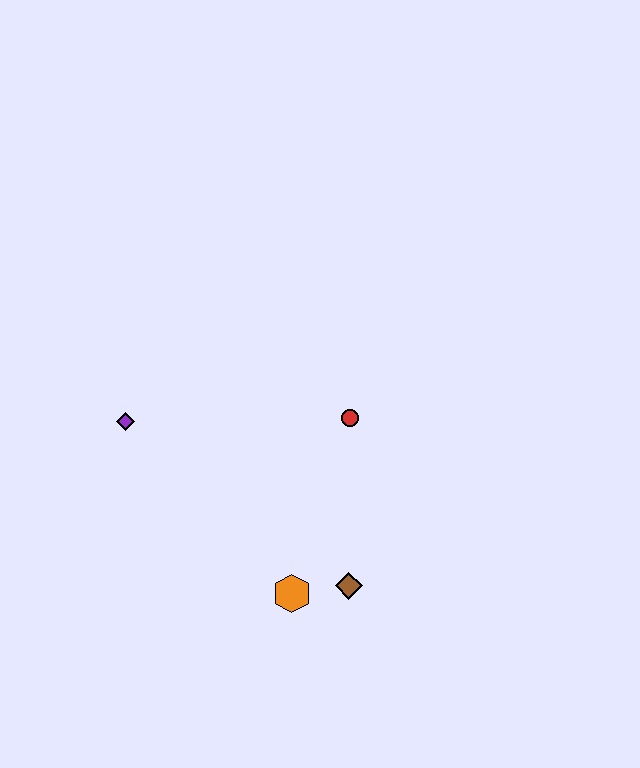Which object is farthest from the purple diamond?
The brown diamond is farthest from the purple diamond.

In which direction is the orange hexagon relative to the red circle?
The orange hexagon is below the red circle.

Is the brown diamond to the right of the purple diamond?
Yes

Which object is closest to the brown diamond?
The orange hexagon is closest to the brown diamond.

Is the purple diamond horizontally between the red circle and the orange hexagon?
No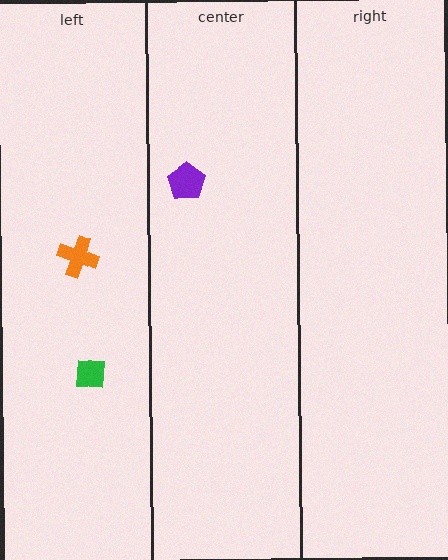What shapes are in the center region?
The purple pentagon.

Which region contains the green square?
The left region.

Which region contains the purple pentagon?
The center region.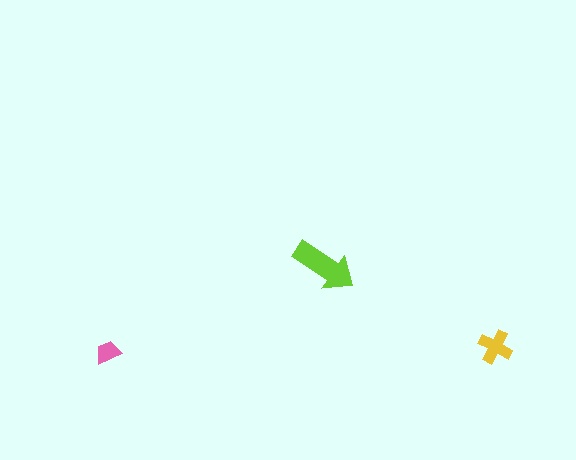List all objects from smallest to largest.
The pink trapezoid, the yellow cross, the lime arrow.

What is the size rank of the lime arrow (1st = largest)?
1st.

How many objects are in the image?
There are 3 objects in the image.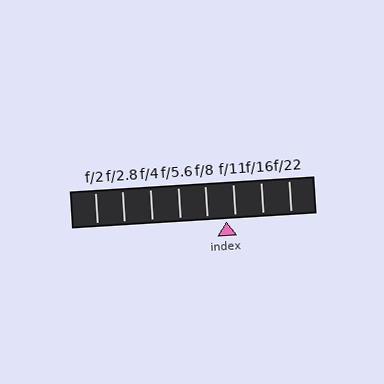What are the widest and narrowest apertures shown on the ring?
The widest aperture shown is f/2 and the narrowest is f/22.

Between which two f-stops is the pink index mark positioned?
The index mark is between f/8 and f/11.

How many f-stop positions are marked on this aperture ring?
There are 8 f-stop positions marked.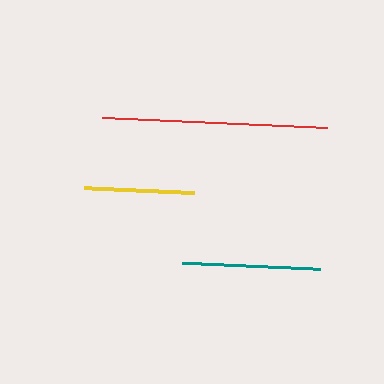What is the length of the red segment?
The red segment is approximately 225 pixels long.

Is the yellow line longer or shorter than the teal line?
The teal line is longer than the yellow line.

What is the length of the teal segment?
The teal segment is approximately 138 pixels long.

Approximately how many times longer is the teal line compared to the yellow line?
The teal line is approximately 1.3 times the length of the yellow line.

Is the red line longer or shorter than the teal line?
The red line is longer than the teal line.